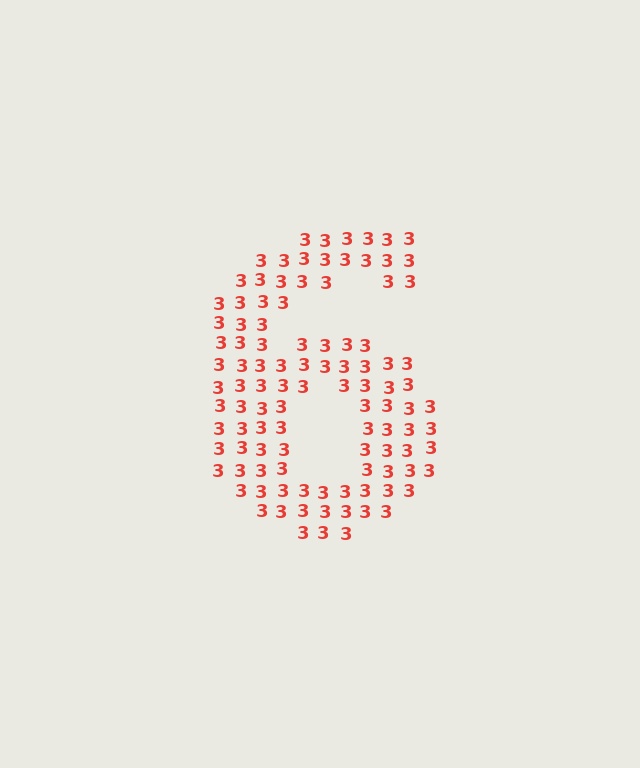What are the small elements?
The small elements are digit 3's.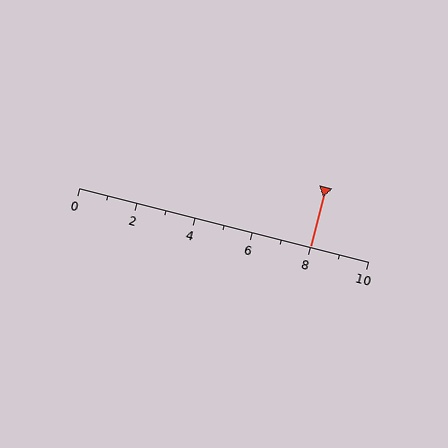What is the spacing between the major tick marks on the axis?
The major ticks are spaced 2 apart.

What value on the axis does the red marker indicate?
The marker indicates approximately 8.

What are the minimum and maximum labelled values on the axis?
The axis runs from 0 to 10.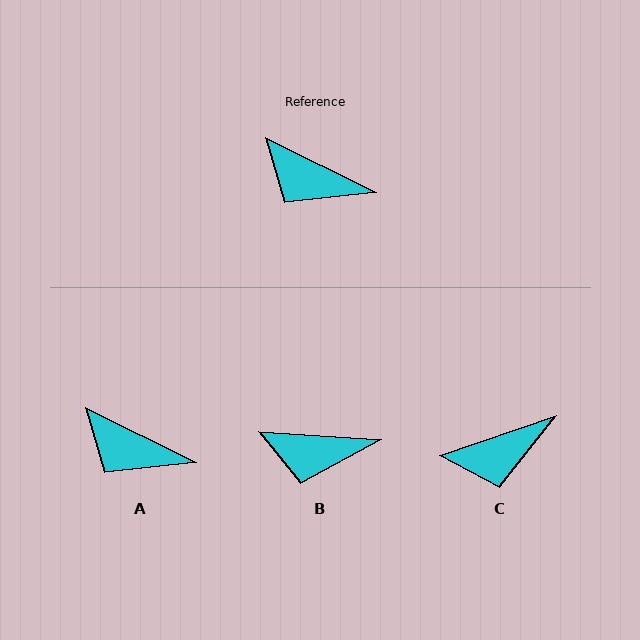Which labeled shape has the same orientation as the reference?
A.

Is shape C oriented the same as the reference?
No, it is off by about 45 degrees.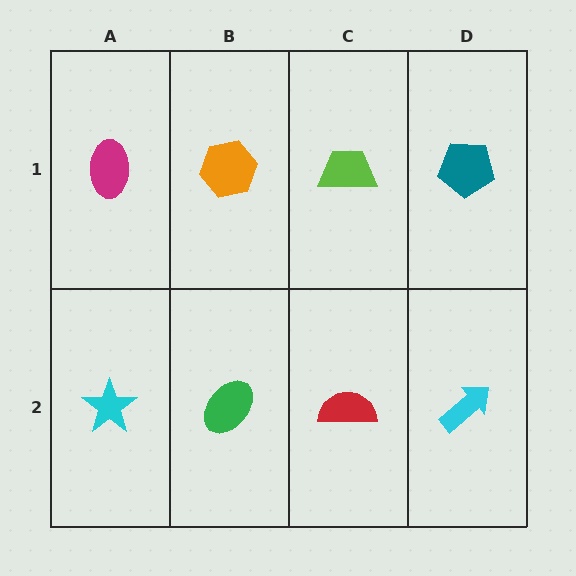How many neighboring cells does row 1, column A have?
2.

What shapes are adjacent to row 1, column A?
A cyan star (row 2, column A), an orange hexagon (row 1, column B).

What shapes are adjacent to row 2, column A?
A magenta ellipse (row 1, column A), a green ellipse (row 2, column B).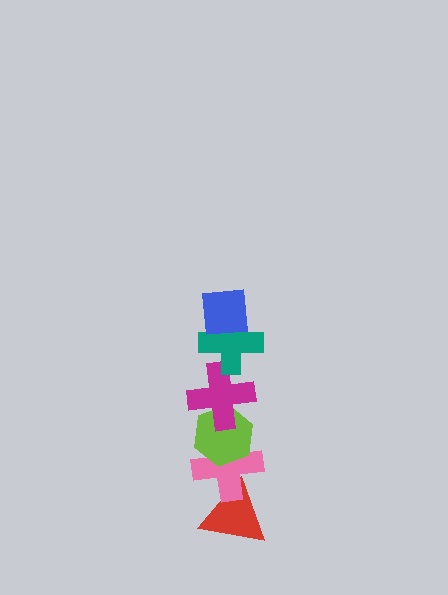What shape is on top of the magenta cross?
The teal cross is on top of the magenta cross.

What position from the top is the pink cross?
The pink cross is 5th from the top.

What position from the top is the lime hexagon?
The lime hexagon is 4th from the top.